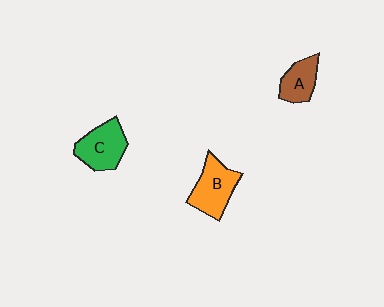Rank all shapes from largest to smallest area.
From largest to smallest: B (orange), C (green), A (brown).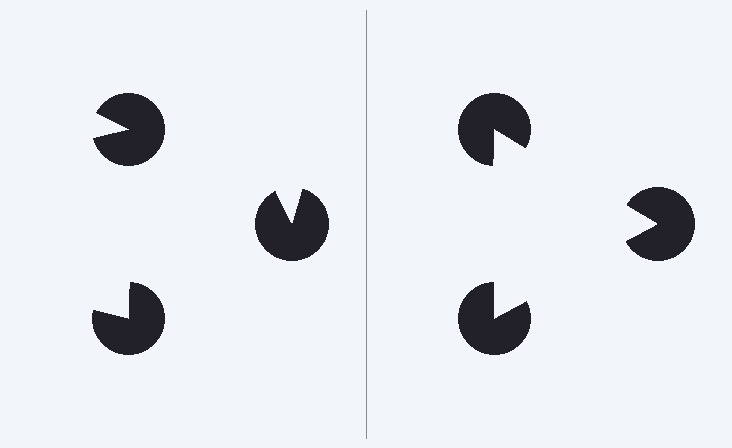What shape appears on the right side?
An illusory triangle.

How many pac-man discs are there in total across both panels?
6 — 3 on each side.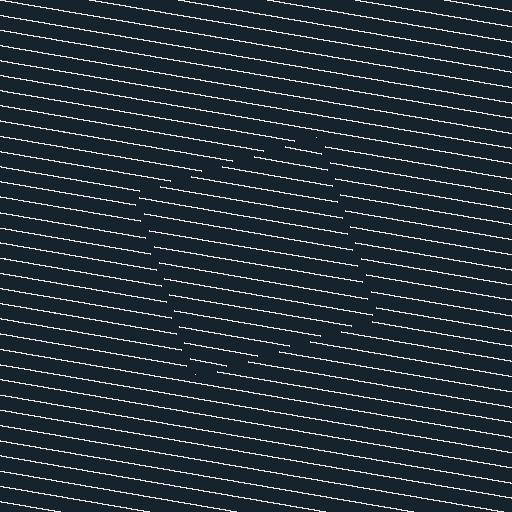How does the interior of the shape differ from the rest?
The interior of the shape contains the same grating, shifted by half a period — the contour is defined by the phase discontinuity where line-ends from the inner and outer gratings abut.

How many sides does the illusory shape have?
4 sides — the line-ends trace a square.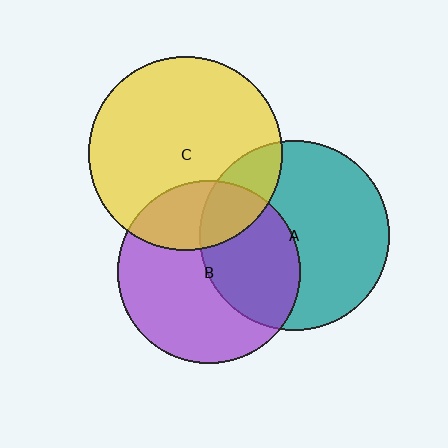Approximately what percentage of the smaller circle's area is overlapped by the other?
Approximately 40%.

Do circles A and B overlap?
Yes.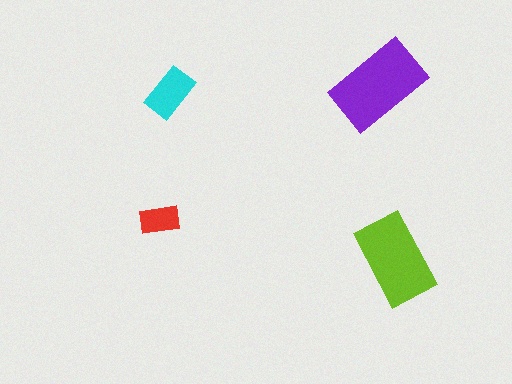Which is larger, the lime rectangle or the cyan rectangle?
The lime one.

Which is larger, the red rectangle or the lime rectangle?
The lime one.